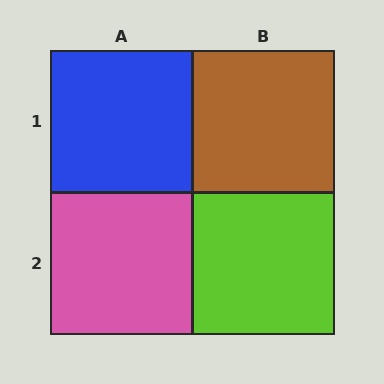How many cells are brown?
1 cell is brown.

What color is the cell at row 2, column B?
Lime.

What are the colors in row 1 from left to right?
Blue, brown.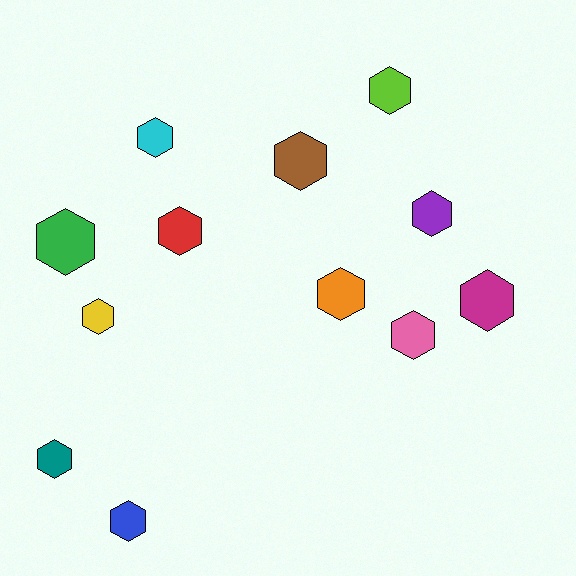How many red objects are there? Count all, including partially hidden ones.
There is 1 red object.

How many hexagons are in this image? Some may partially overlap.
There are 12 hexagons.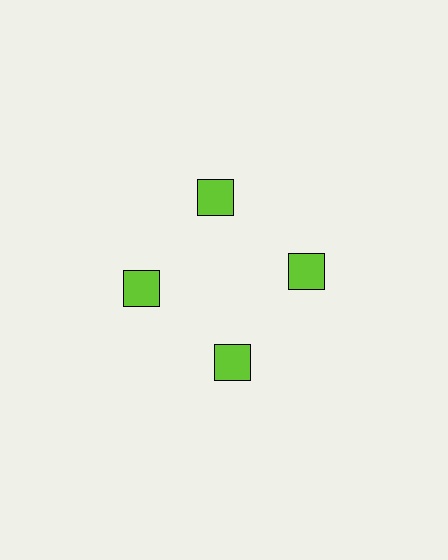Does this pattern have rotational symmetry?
Yes, this pattern has 4-fold rotational symmetry. It looks the same after rotating 90 degrees around the center.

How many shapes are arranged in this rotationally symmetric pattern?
There are 4 shapes, arranged in 4 groups of 1.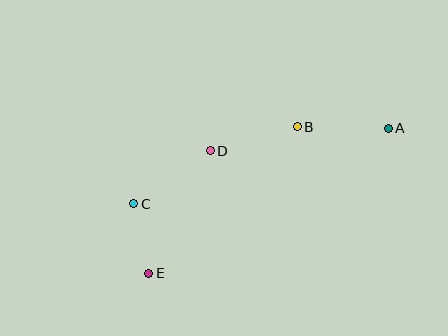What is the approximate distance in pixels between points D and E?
The distance between D and E is approximately 137 pixels.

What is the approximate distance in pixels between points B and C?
The distance between B and C is approximately 180 pixels.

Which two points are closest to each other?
Points C and E are closest to each other.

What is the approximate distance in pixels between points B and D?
The distance between B and D is approximately 90 pixels.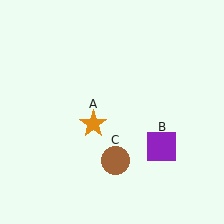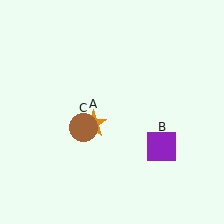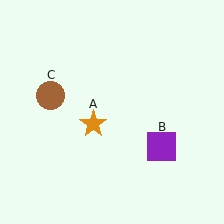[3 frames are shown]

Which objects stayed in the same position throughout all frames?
Orange star (object A) and purple square (object B) remained stationary.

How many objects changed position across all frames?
1 object changed position: brown circle (object C).